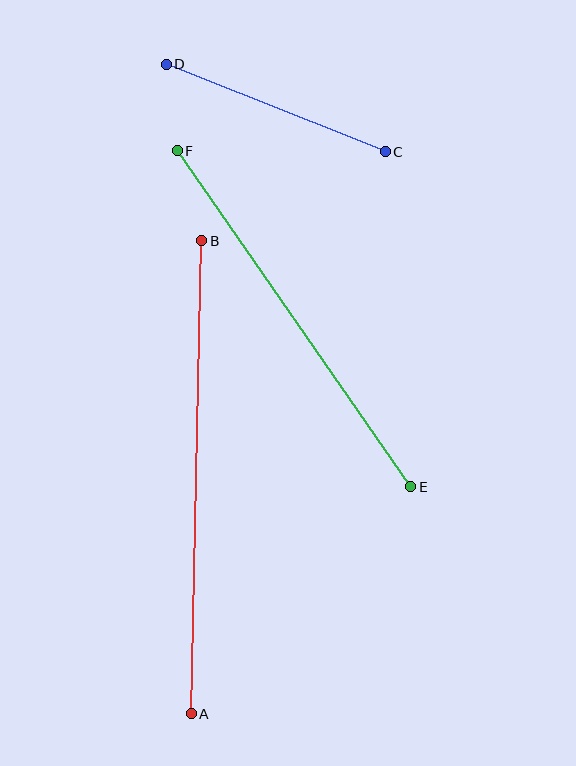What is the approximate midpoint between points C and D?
The midpoint is at approximately (276, 108) pixels.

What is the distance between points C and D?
The distance is approximately 236 pixels.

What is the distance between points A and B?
The distance is approximately 473 pixels.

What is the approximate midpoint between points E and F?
The midpoint is at approximately (294, 319) pixels.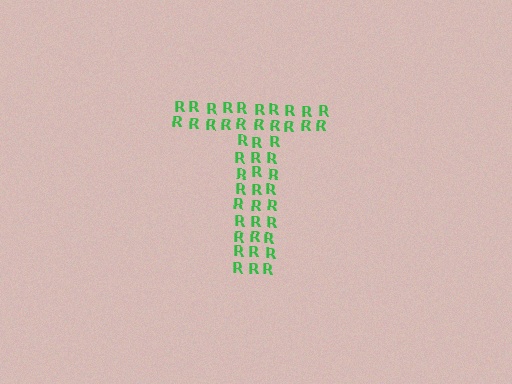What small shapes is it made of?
It is made of small letter R's.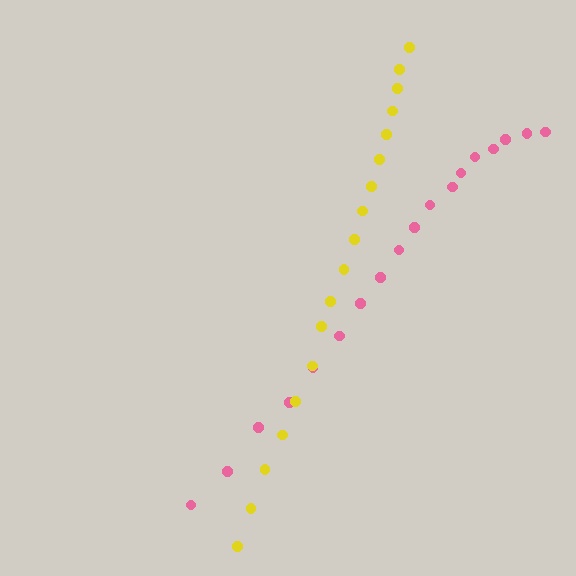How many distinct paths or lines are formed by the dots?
There are 2 distinct paths.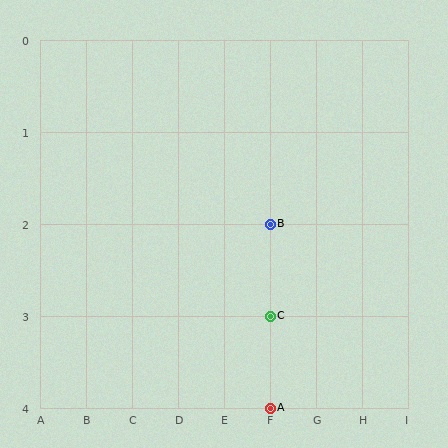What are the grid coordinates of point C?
Point C is at grid coordinates (F, 3).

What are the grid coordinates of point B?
Point B is at grid coordinates (F, 2).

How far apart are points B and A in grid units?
Points B and A are 2 rows apart.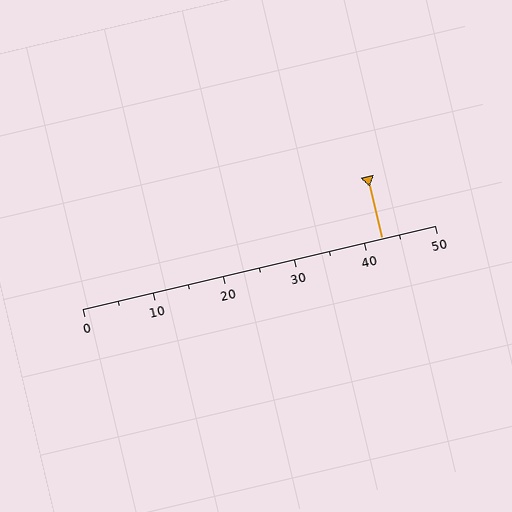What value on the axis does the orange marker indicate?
The marker indicates approximately 42.5.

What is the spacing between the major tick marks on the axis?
The major ticks are spaced 10 apart.